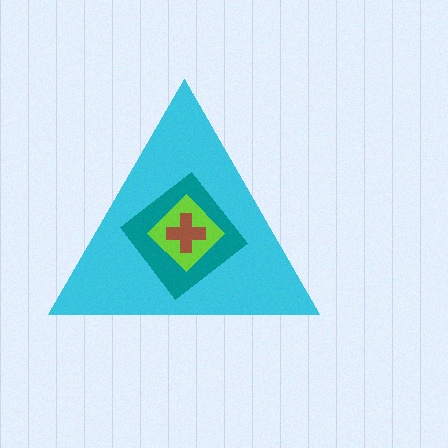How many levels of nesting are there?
4.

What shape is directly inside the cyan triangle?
The teal diamond.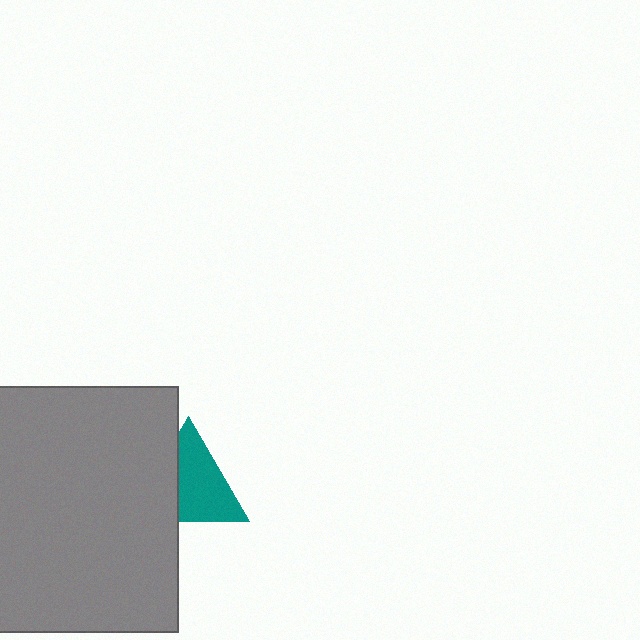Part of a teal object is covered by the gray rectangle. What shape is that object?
It is a triangle.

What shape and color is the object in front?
The object in front is a gray rectangle.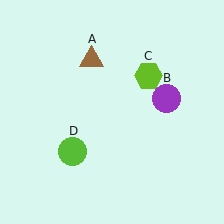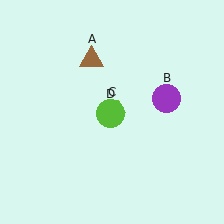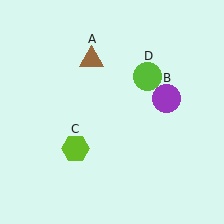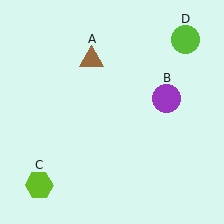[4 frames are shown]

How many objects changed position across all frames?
2 objects changed position: lime hexagon (object C), lime circle (object D).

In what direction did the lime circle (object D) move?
The lime circle (object D) moved up and to the right.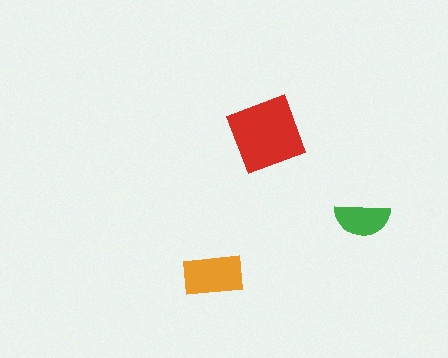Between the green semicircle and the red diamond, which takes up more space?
The red diamond.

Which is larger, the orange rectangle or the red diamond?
The red diamond.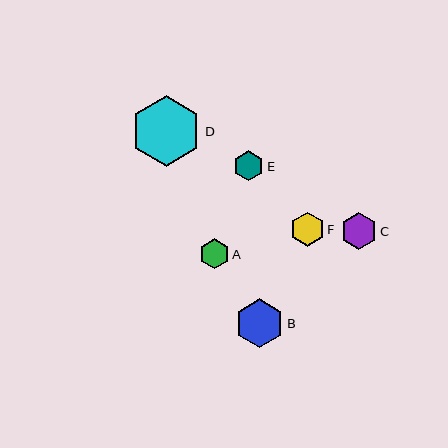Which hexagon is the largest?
Hexagon D is the largest with a size of approximately 71 pixels.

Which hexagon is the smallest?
Hexagon A is the smallest with a size of approximately 30 pixels.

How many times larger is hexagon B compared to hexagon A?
Hexagon B is approximately 1.7 times the size of hexagon A.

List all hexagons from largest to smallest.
From largest to smallest: D, B, C, F, E, A.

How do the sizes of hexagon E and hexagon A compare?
Hexagon E and hexagon A are approximately the same size.